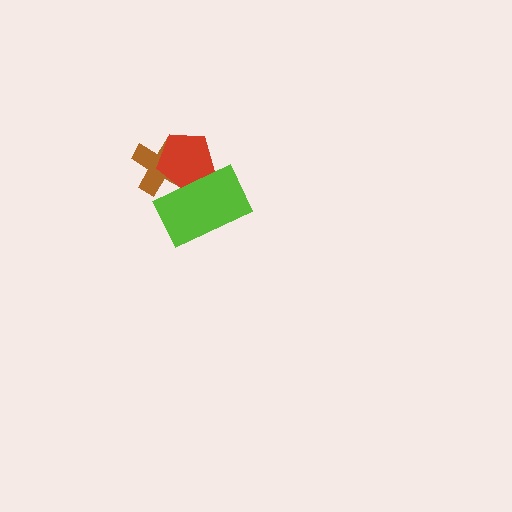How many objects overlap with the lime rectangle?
2 objects overlap with the lime rectangle.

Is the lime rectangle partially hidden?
No, no other shape covers it.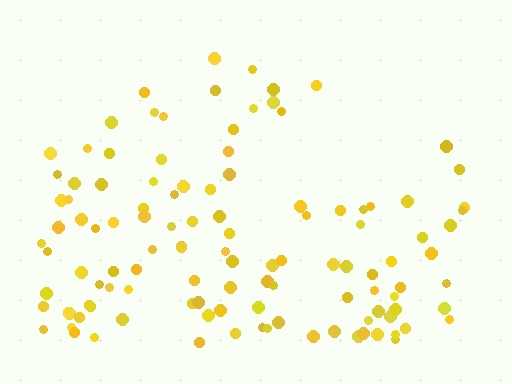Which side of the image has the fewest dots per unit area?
The top.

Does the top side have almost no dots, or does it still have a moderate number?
Still a moderate number, just noticeably fewer than the bottom.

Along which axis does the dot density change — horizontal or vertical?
Vertical.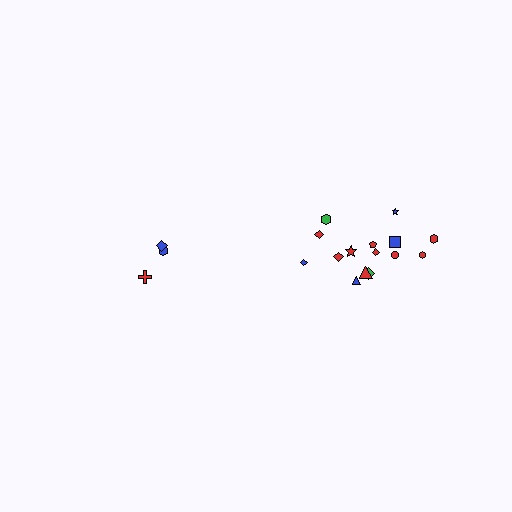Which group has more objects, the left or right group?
The right group.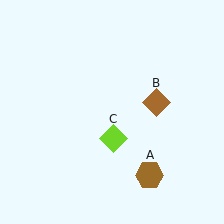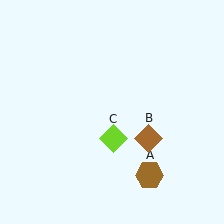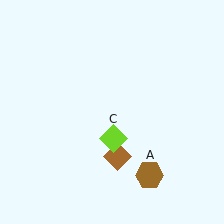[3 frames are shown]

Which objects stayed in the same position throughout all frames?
Brown hexagon (object A) and lime diamond (object C) remained stationary.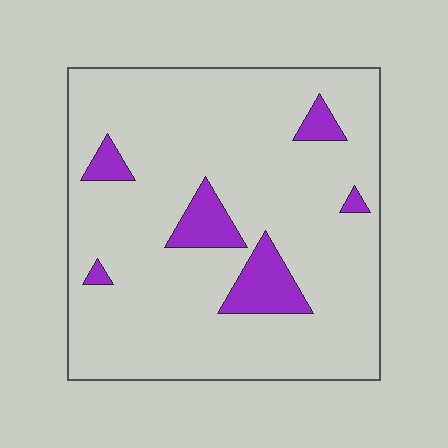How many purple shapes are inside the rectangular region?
6.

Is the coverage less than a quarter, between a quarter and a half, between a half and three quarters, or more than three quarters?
Less than a quarter.